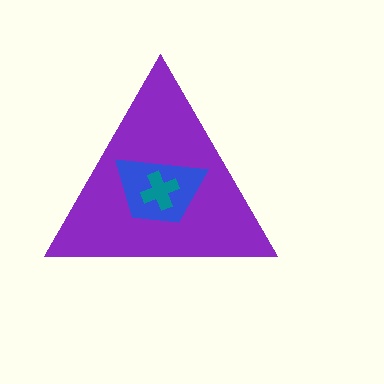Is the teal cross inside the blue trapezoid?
Yes.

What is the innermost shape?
The teal cross.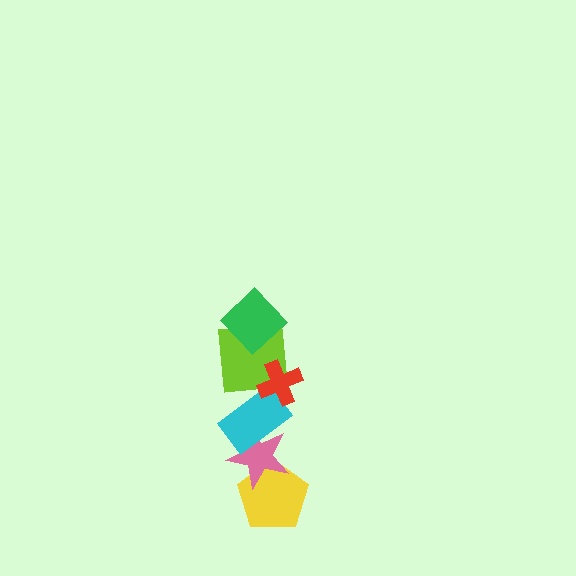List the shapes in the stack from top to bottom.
From top to bottom: the green diamond, the red cross, the lime square, the cyan rectangle, the pink star, the yellow pentagon.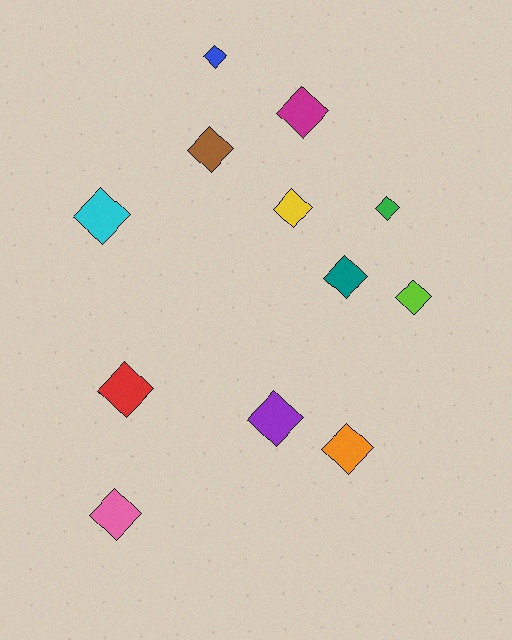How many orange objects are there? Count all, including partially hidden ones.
There is 1 orange object.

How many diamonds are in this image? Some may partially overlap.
There are 12 diamonds.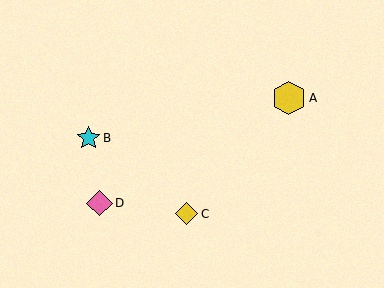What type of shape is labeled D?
Shape D is a pink diamond.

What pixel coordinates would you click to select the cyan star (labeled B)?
Click at (88, 138) to select the cyan star B.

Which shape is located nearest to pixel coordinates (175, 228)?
The yellow diamond (labeled C) at (187, 214) is nearest to that location.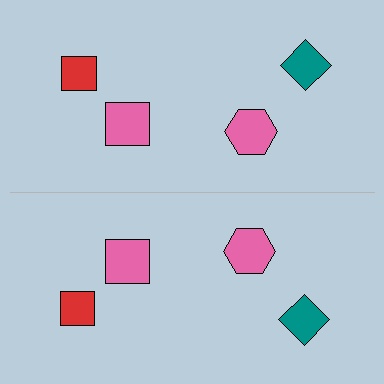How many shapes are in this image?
There are 8 shapes in this image.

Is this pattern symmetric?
Yes, this pattern has bilateral (reflection) symmetry.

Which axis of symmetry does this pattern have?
The pattern has a horizontal axis of symmetry running through the center of the image.